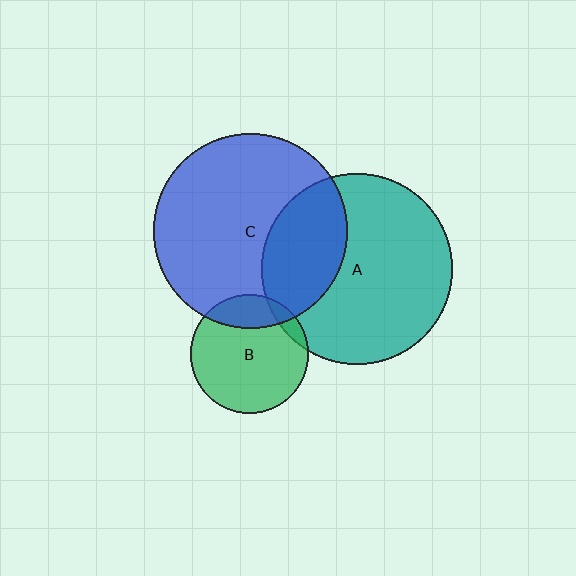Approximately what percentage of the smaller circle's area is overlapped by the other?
Approximately 10%.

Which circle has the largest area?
Circle C (blue).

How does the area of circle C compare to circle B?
Approximately 2.7 times.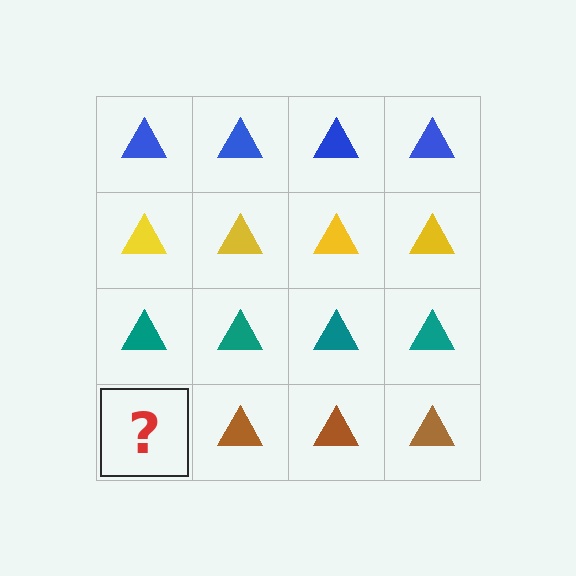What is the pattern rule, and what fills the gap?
The rule is that each row has a consistent color. The gap should be filled with a brown triangle.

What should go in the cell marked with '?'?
The missing cell should contain a brown triangle.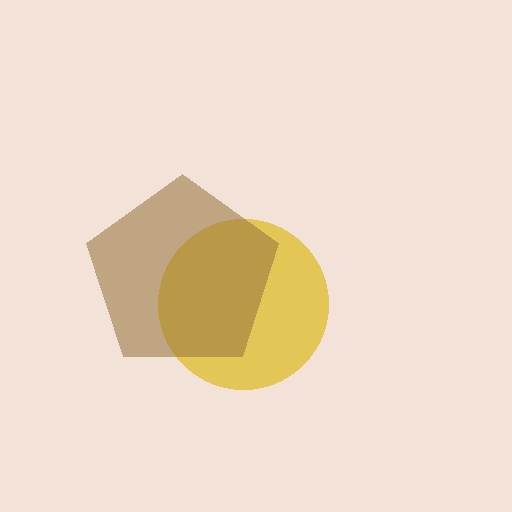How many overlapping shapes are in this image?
There are 2 overlapping shapes in the image.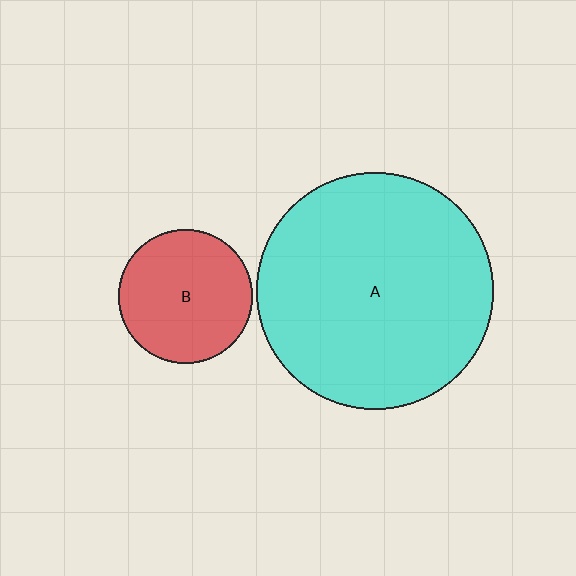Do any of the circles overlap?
No, none of the circles overlap.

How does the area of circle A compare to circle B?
Approximately 3.1 times.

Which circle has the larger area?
Circle A (cyan).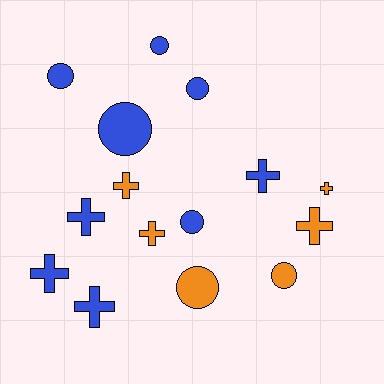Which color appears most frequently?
Blue, with 9 objects.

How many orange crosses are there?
There are 4 orange crosses.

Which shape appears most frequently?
Cross, with 8 objects.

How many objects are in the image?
There are 15 objects.